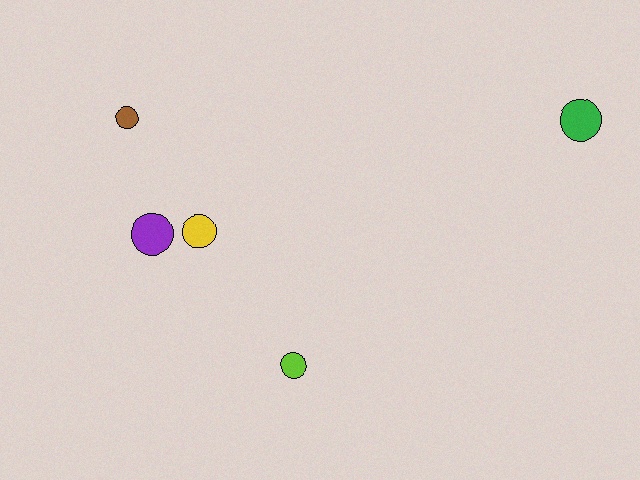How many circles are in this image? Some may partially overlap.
There are 5 circles.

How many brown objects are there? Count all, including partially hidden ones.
There is 1 brown object.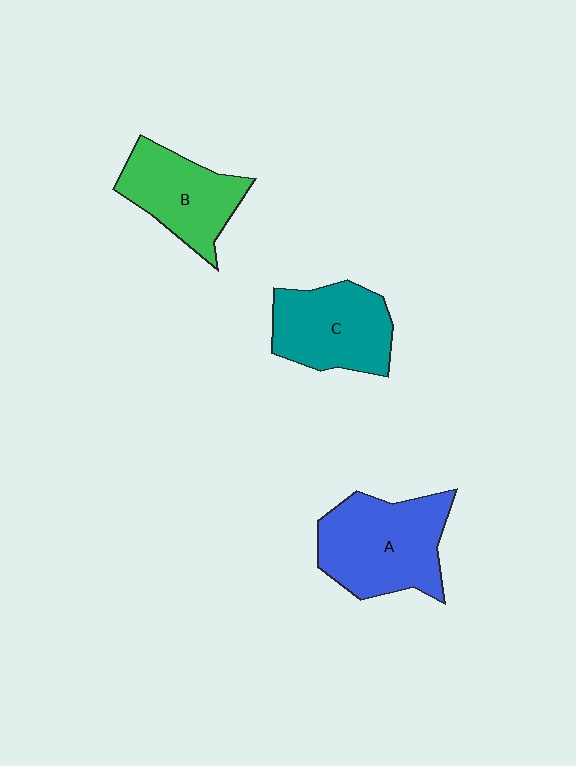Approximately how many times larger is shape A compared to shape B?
Approximately 1.3 times.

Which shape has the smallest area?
Shape B (green).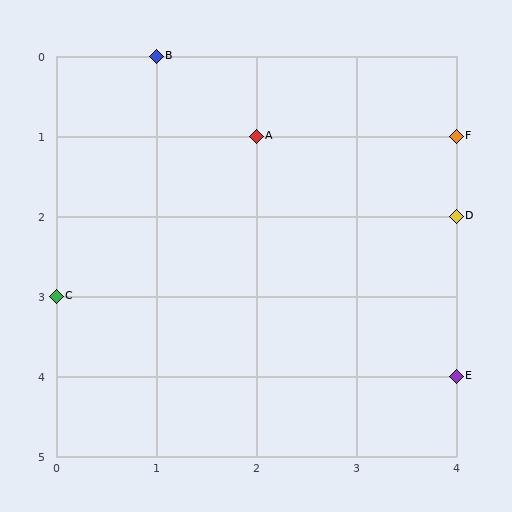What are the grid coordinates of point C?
Point C is at grid coordinates (0, 3).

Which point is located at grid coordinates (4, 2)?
Point D is at (4, 2).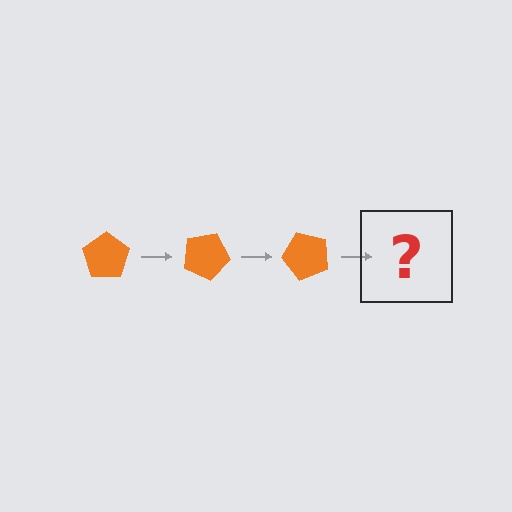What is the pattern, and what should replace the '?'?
The pattern is that the pentagon rotates 25 degrees each step. The '?' should be an orange pentagon rotated 75 degrees.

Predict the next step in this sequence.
The next step is an orange pentagon rotated 75 degrees.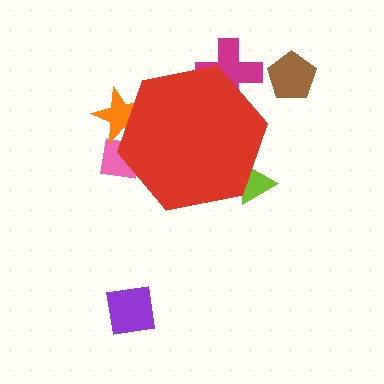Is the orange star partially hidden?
Yes, the orange star is partially hidden behind the red hexagon.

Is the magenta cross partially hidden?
Yes, the magenta cross is partially hidden behind the red hexagon.